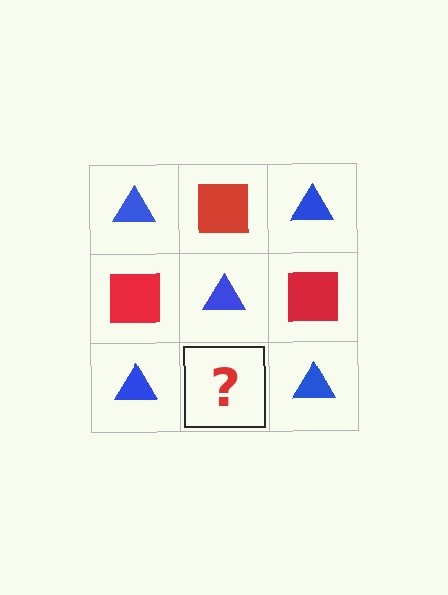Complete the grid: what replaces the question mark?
The question mark should be replaced with a red square.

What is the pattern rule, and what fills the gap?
The rule is that it alternates blue triangle and red square in a checkerboard pattern. The gap should be filled with a red square.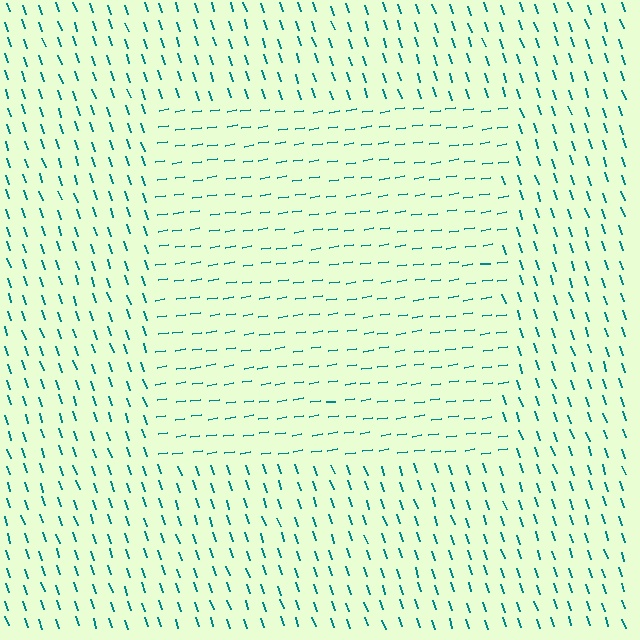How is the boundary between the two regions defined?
The boundary is defined purely by a change in line orientation (approximately 80 degrees difference). All lines are the same color and thickness.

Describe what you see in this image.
The image is filled with small teal line segments. A rectangle region in the image has lines oriented differently from the surrounding lines, creating a visible texture boundary.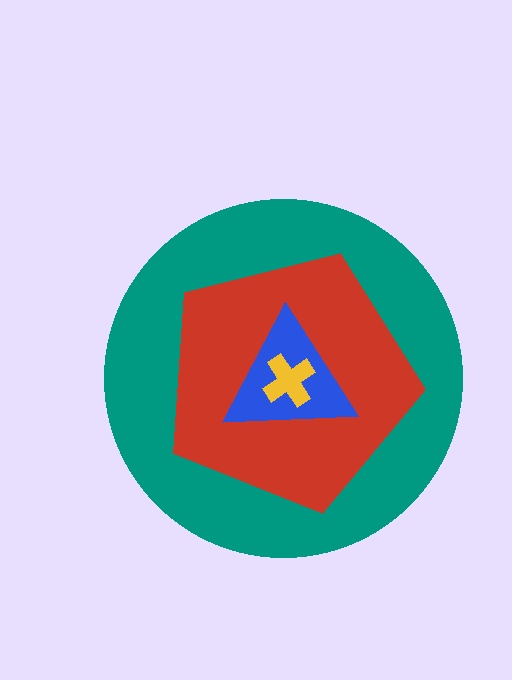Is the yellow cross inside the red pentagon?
Yes.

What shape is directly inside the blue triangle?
The yellow cross.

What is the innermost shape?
The yellow cross.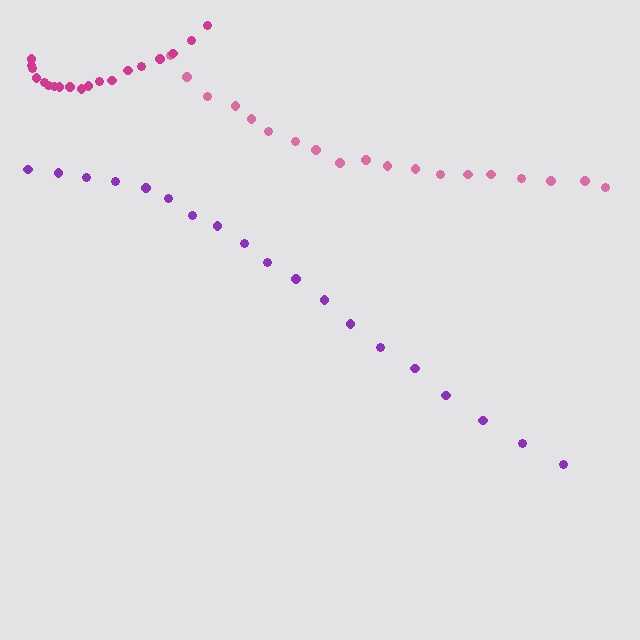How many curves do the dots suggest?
There are 3 distinct paths.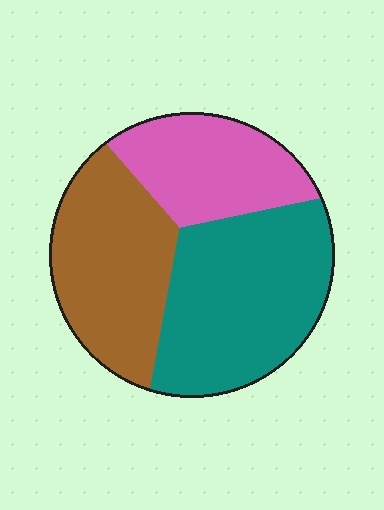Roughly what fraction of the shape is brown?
Brown takes up about one third (1/3) of the shape.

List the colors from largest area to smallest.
From largest to smallest: teal, brown, pink.